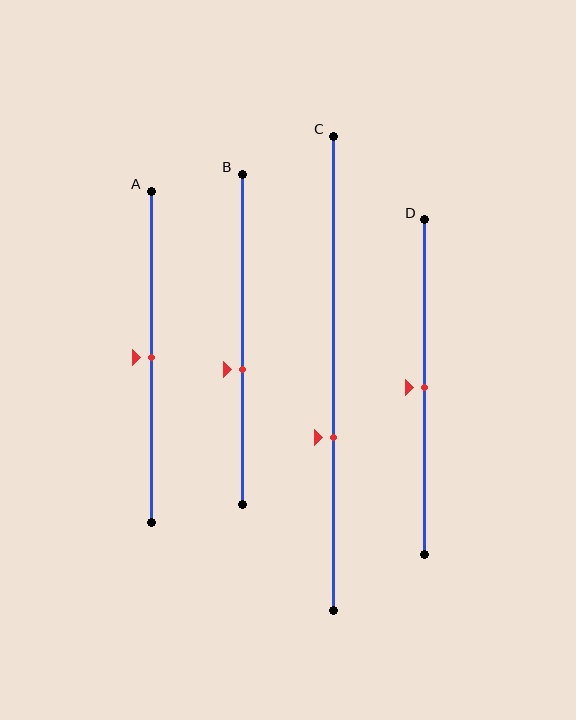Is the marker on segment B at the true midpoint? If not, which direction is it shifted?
No, the marker on segment B is shifted downward by about 9% of the segment length.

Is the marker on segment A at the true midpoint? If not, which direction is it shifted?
Yes, the marker on segment A is at the true midpoint.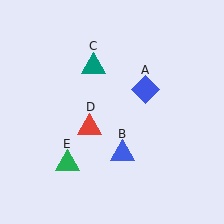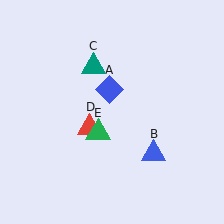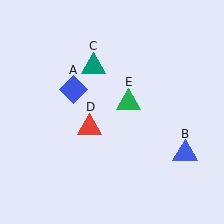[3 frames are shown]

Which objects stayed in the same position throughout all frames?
Teal triangle (object C) and red triangle (object D) remained stationary.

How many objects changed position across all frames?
3 objects changed position: blue diamond (object A), blue triangle (object B), green triangle (object E).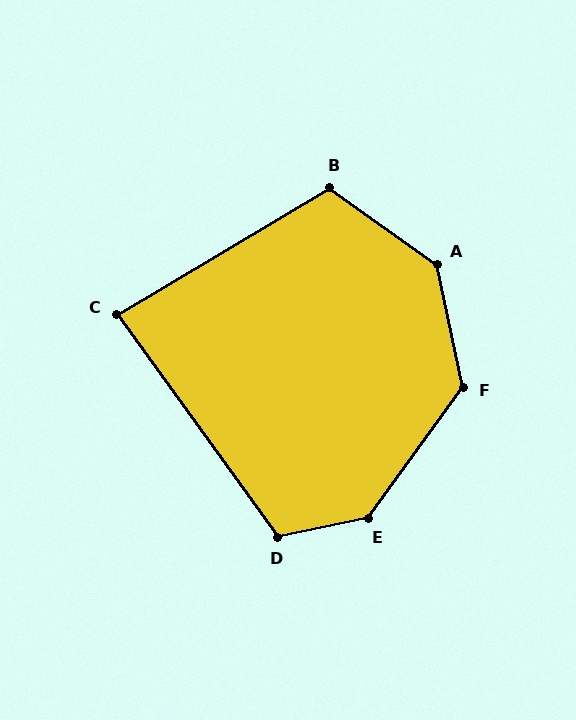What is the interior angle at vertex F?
Approximately 132 degrees (obtuse).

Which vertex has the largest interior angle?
E, at approximately 138 degrees.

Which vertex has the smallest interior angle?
C, at approximately 85 degrees.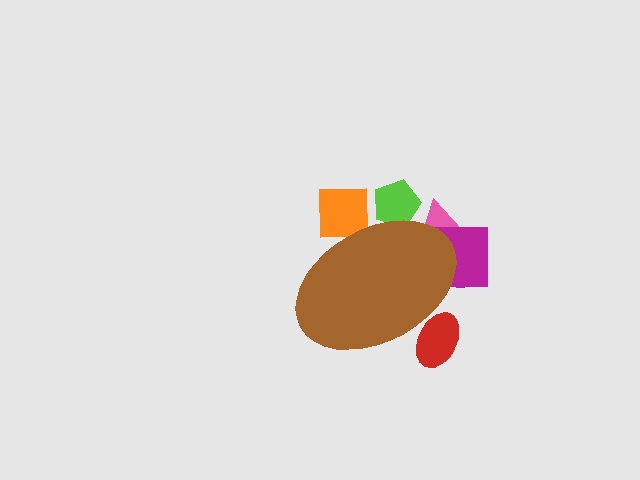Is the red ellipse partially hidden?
Yes, the red ellipse is partially hidden behind the brown ellipse.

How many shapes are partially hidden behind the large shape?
6 shapes are partially hidden.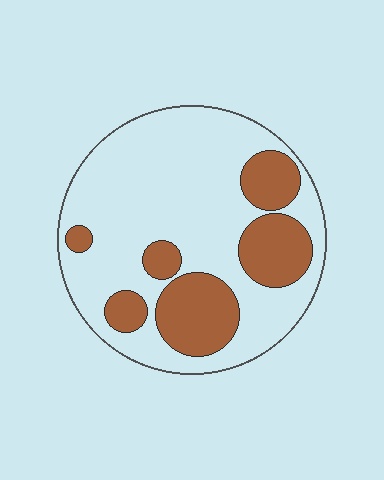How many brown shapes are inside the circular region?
6.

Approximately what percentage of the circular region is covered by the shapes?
Approximately 30%.